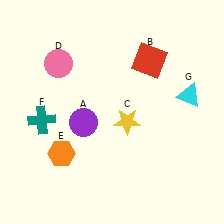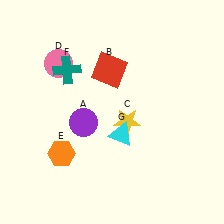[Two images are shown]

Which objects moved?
The objects that moved are: the red square (B), the teal cross (F), the cyan triangle (G).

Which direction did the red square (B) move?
The red square (B) moved left.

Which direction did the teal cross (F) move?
The teal cross (F) moved up.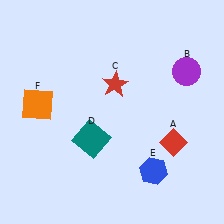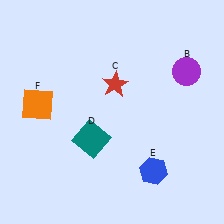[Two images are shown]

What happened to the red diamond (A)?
The red diamond (A) was removed in Image 2. It was in the bottom-right area of Image 1.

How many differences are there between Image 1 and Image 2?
There is 1 difference between the two images.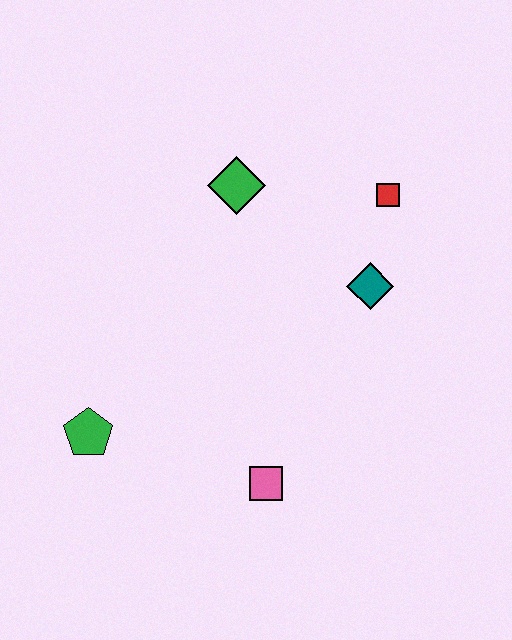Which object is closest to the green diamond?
The red square is closest to the green diamond.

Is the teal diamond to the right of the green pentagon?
Yes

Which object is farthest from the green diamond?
The pink square is farthest from the green diamond.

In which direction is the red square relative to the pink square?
The red square is above the pink square.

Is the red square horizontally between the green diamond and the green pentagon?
No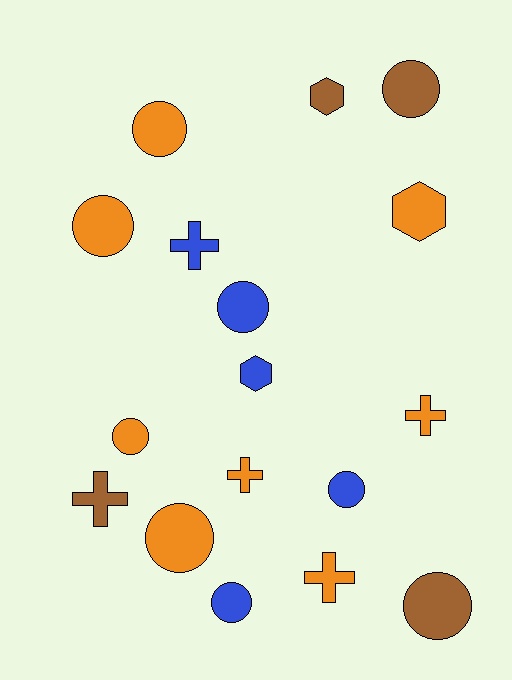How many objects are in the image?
There are 17 objects.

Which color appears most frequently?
Orange, with 8 objects.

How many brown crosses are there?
There is 1 brown cross.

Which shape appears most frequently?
Circle, with 9 objects.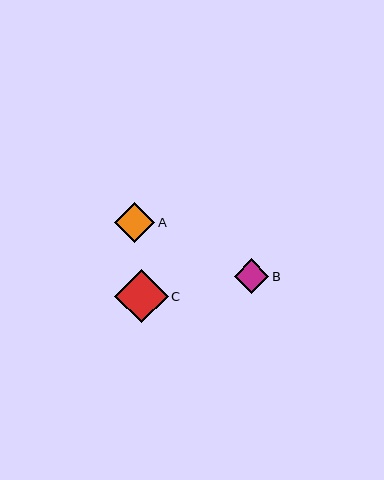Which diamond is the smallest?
Diamond B is the smallest with a size of approximately 35 pixels.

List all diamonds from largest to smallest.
From largest to smallest: C, A, B.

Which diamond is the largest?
Diamond C is the largest with a size of approximately 54 pixels.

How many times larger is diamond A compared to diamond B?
Diamond A is approximately 1.2 times the size of diamond B.